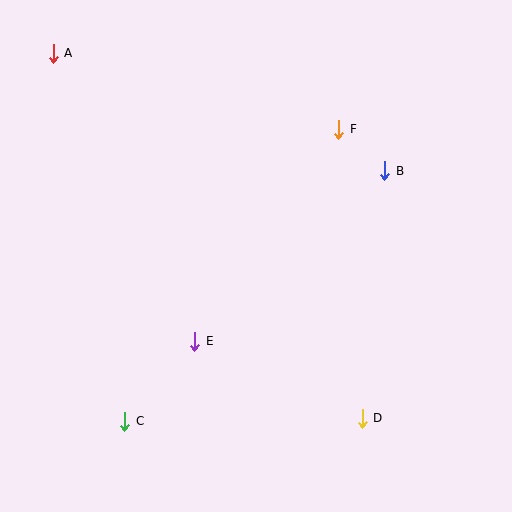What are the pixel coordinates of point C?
Point C is at (125, 421).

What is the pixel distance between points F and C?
The distance between F and C is 362 pixels.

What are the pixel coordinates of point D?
Point D is at (362, 418).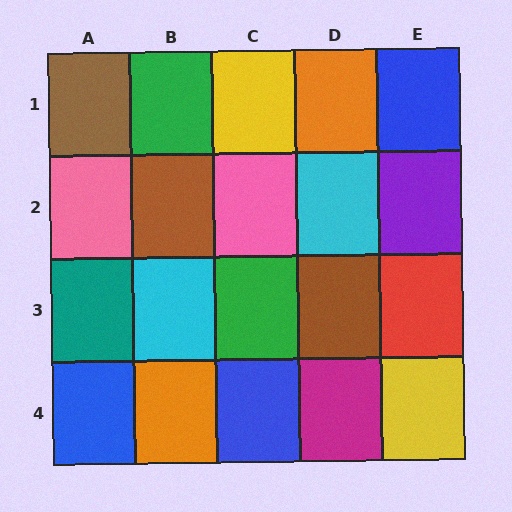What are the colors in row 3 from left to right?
Teal, cyan, green, brown, red.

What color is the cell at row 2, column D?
Cyan.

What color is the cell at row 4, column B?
Orange.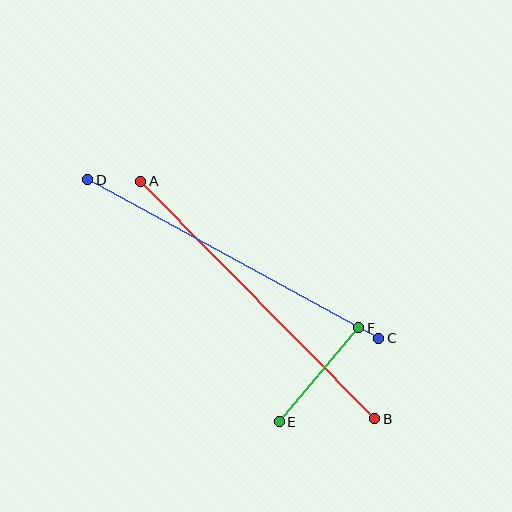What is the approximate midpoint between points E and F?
The midpoint is at approximately (319, 375) pixels.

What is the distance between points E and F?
The distance is approximately 123 pixels.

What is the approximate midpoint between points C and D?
The midpoint is at approximately (233, 259) pixels.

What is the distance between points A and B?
The distance is approximately 333 pixels.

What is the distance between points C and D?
The distance is approximately 331 pixels.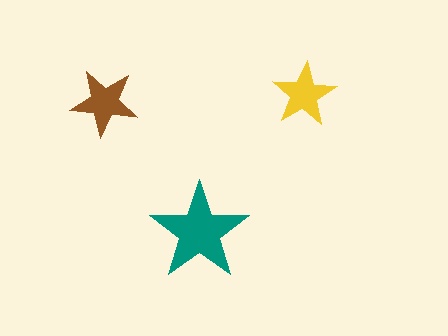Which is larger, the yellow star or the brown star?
The brown one.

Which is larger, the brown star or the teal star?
The teal one.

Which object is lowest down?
The teal star is bottommost.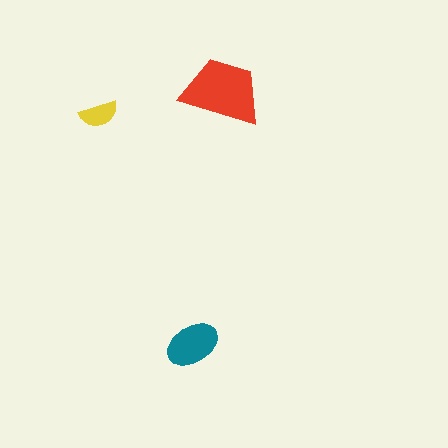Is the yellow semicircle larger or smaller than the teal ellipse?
Smaller.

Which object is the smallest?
The yellow semicircle.